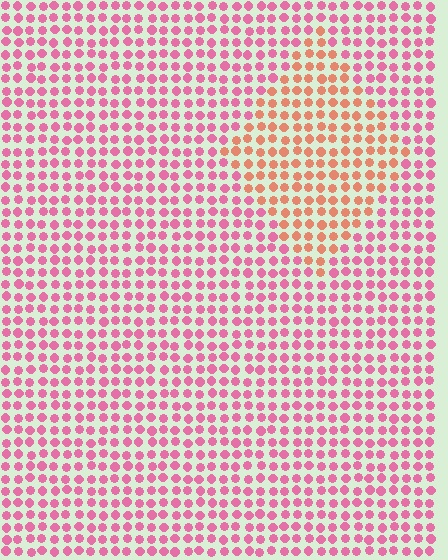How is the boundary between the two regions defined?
The boundary is defined purely by a slight shift in hue (about 41 degrees). Spacing, size, and orientation are identical on both sides.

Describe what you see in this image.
The image is filled with small pink elements in a uniform arrangement. A diamond-shaped region is visible where the elements are tinted to a slightly different hue, forming a subtle color boundary.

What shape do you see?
I see a diamond.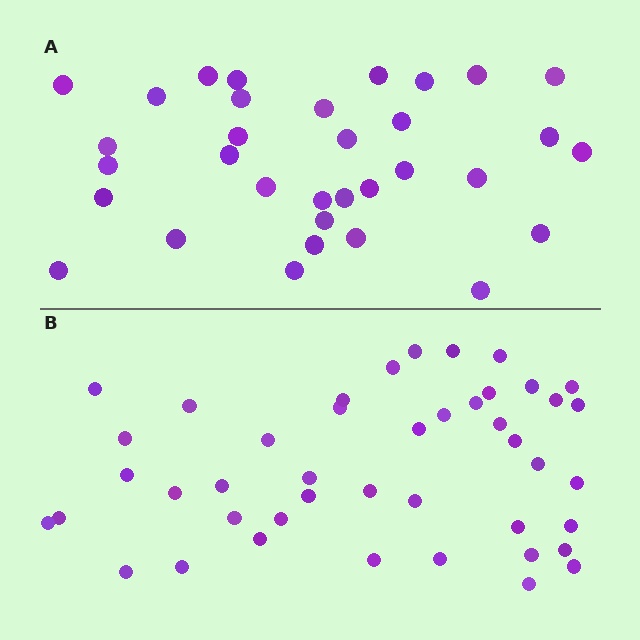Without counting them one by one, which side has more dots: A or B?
Region B (the bottom region) has more dots.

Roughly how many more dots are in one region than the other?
Region B has roughly 12 or so more dots than region A.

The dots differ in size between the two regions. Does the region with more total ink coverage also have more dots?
No. Region A has more total ink coverage because its dots are larger, but region B actually contains more individual dots. Total area can be misleading — the number of items is what matters here.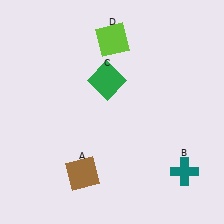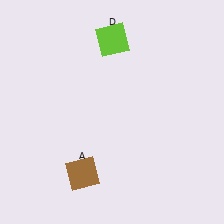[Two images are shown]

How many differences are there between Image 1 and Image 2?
There are 2 differences between the two images.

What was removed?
The green square (C), the teal cross (B) were removed in Image 2.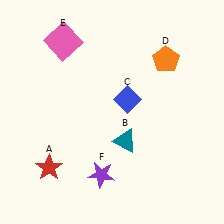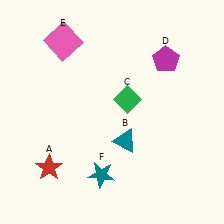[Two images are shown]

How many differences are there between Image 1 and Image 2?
There are 3 differences between the two images.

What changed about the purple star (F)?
In Image 1, F is purple. In Image 2, it changed to teal.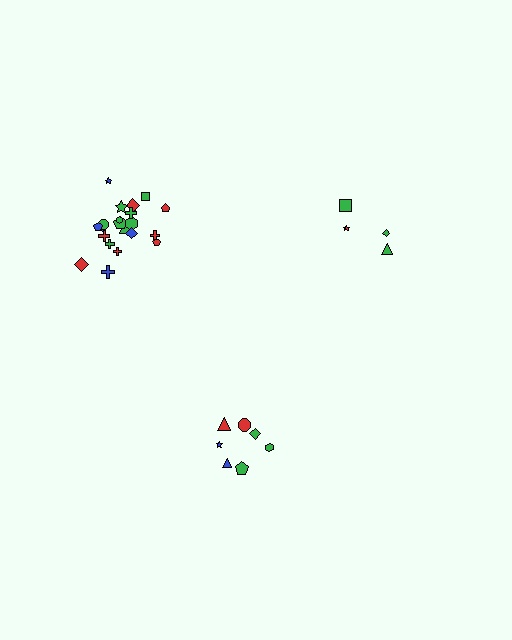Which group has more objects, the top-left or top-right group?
The top-left group.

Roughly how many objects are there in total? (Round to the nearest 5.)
Roughly 35 objects in total.